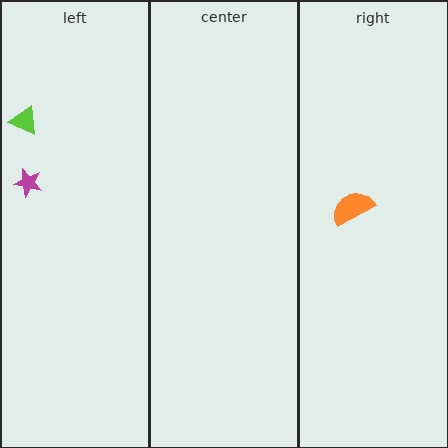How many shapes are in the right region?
1.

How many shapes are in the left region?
2.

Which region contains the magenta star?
The left region.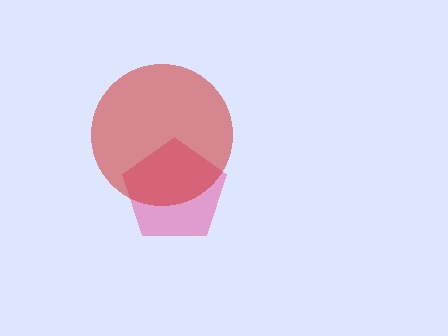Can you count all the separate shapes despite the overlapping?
Yes, there are 2 separate shapes.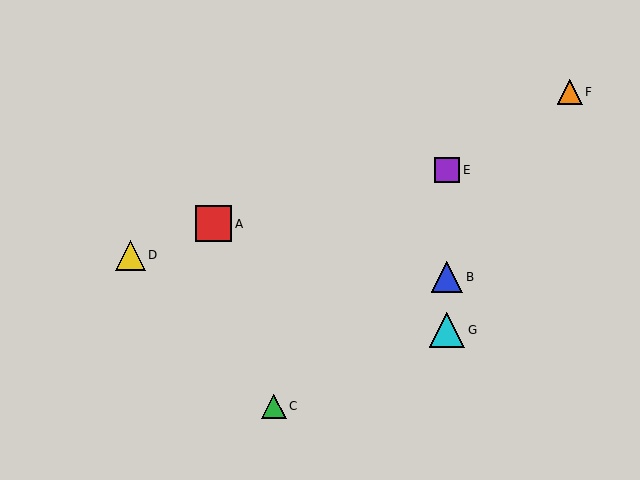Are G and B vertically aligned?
Yes, both are at x≈447.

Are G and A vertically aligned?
No, G is at x≈447 and A is at x≈214.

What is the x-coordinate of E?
Object E is at x≈447.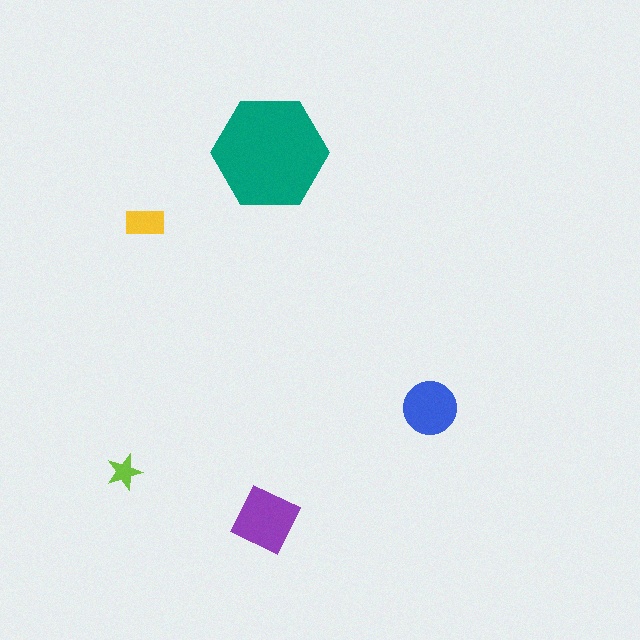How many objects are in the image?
There are 5 objects in the image.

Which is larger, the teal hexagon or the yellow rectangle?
The teal hexagon.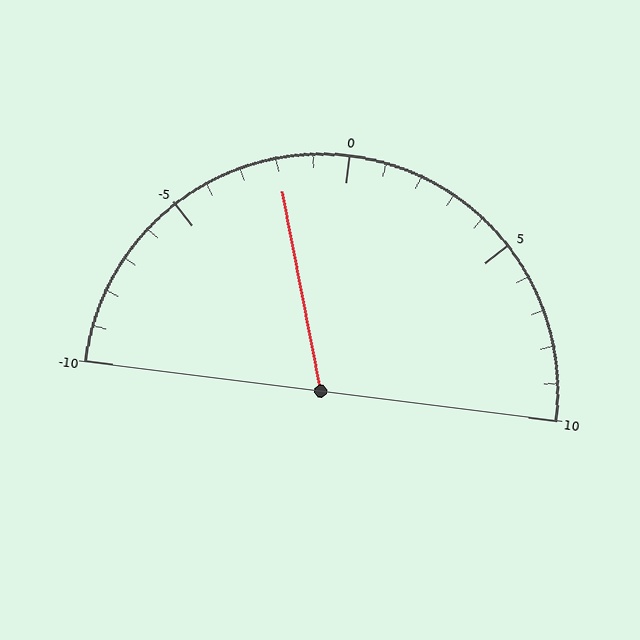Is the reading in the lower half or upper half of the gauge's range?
The reading is in the lower half of the range (-10 to 10).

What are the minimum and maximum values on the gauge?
The gauge ranges from -10 to 10.